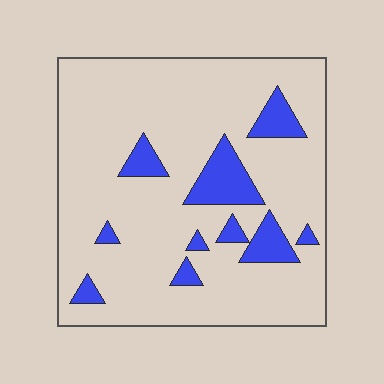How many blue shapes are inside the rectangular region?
10.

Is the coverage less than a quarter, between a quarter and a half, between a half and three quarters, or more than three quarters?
Less than a quarter.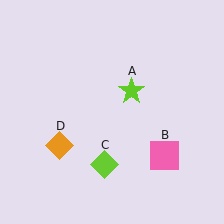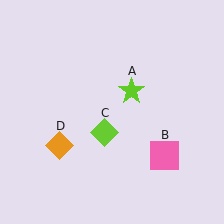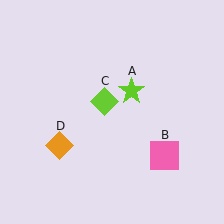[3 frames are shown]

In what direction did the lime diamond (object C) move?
The lime diamond (object C) moved up.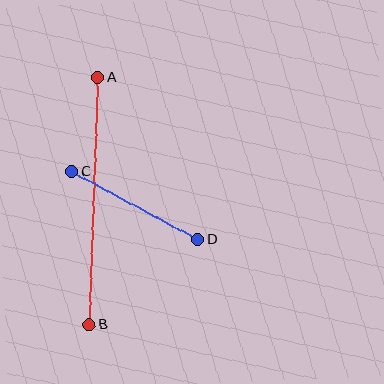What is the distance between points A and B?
The distance is approximately 247 pixels.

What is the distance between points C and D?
The distance is approximately 143 pixels.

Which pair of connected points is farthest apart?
Points A and B are farthest apart.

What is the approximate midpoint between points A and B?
The midpoint is at approximately (93, 201) pixels.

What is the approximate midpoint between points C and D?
The midpoint is at approximately (135, 205) pixels.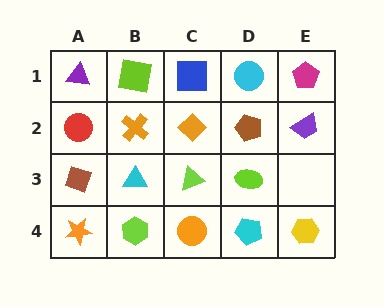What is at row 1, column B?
A lime square.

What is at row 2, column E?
A purple trapezoid.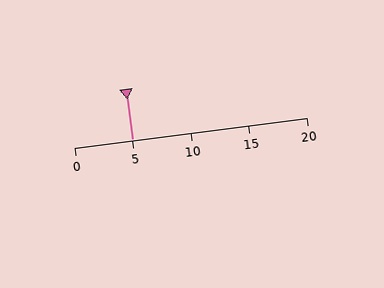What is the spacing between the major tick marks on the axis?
The major ticks are spaced 5 apart.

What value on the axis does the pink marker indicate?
The marker indicates approximately 5.